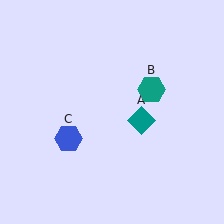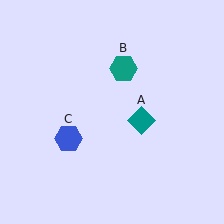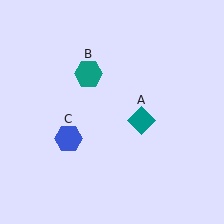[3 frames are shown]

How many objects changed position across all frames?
1 object changed position: teal hexagon (object B).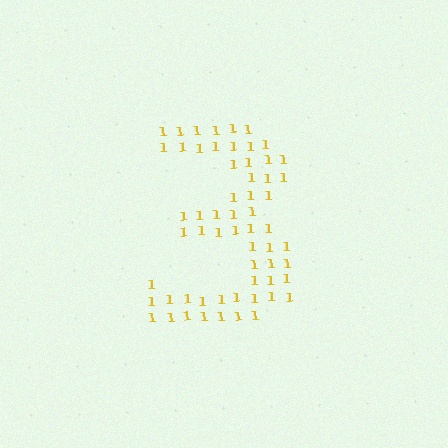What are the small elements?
The small elements are digit 1's.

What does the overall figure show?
The overall figure shows the digit 3.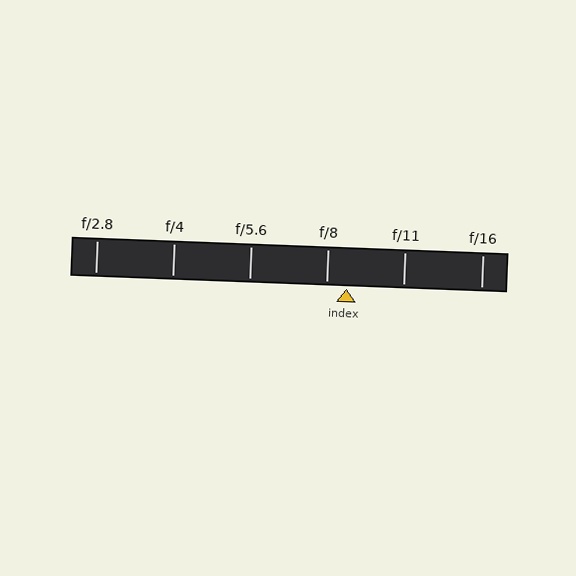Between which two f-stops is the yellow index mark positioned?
The index mark is between f/8 and f/11.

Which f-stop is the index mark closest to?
The index mark is closest to f/8.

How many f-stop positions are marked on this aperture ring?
There are 6 f-stop positions marked.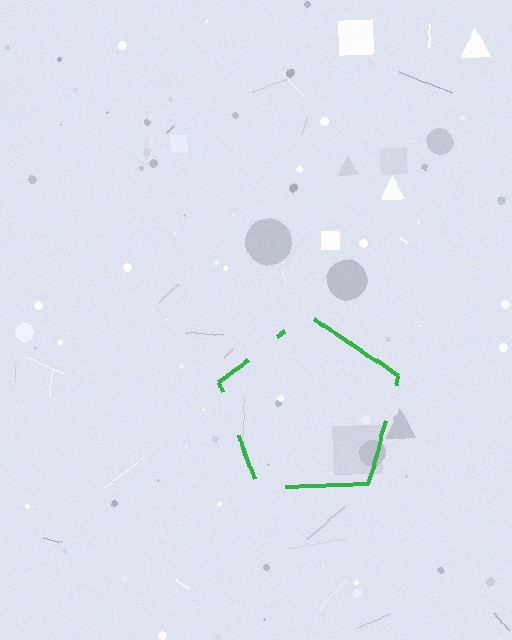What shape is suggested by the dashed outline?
The dashed outline suggests a pentagon.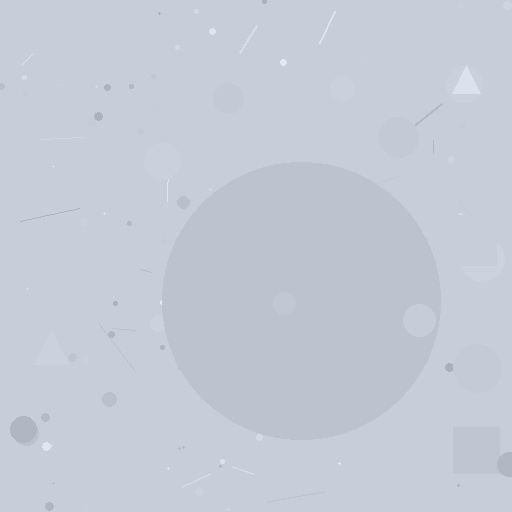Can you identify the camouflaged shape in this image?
The camouflaged shape is a circle.